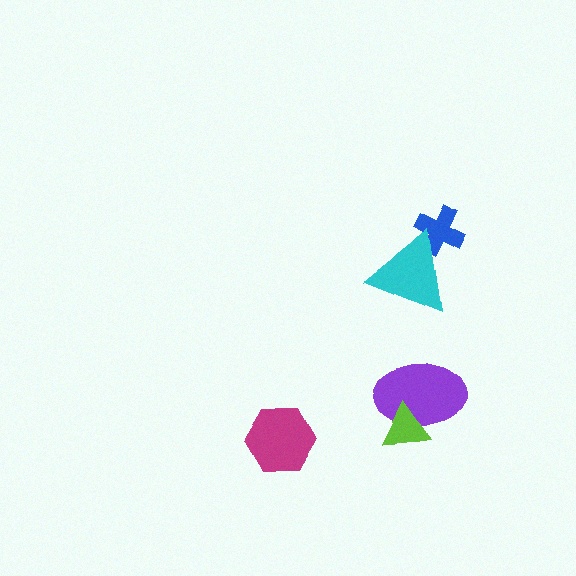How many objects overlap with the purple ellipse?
1 object overlaps with the purple ellipse.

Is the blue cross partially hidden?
Yes, it is partially covered by another shape.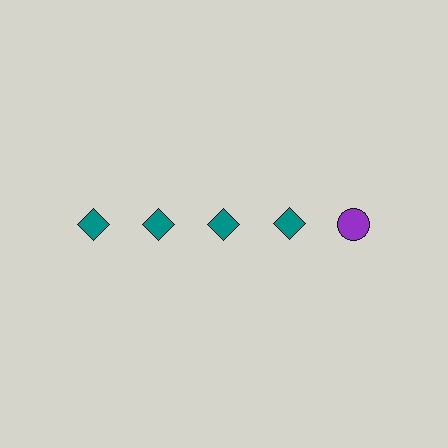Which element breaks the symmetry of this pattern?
The purple circle in the top row, rightmost column breaks the symmetry. All other shapes are teal diamonds.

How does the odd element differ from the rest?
It differs in both color (purple instead of teal) and shape (circle instead of diamond).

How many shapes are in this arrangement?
There are 5 shapes arranged in a grid pattern.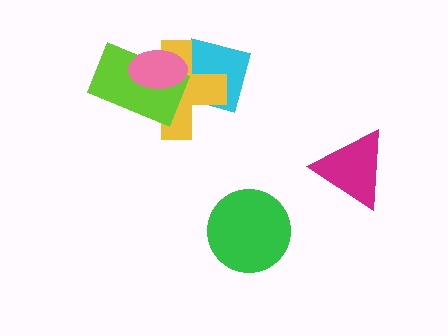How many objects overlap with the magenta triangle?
0 objects overlap with the magenta triangle.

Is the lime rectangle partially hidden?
Yes, it is partially covered by another shape.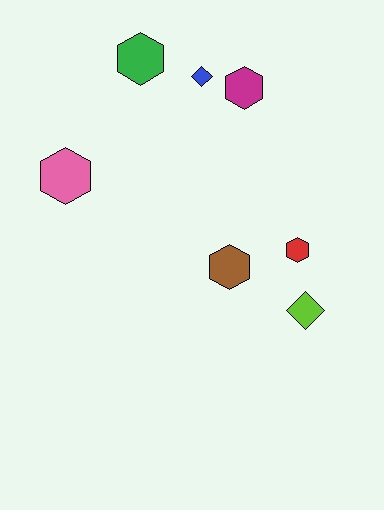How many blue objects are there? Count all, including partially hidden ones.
There is 1 blue object.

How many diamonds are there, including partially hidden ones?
There are 2 diamonds.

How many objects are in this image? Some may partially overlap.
There are 7 objects.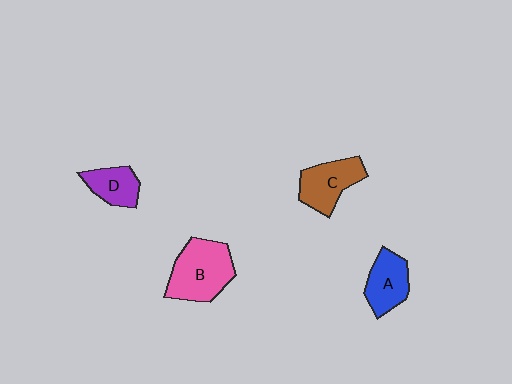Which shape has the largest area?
Shape B (pink).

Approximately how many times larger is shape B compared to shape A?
Approximately 1.5 times.